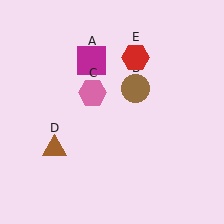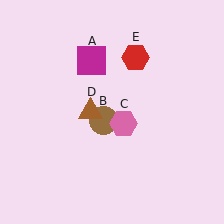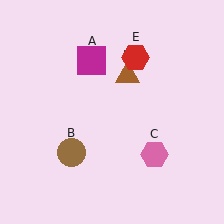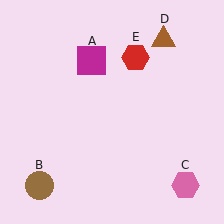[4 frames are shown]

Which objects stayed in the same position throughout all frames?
Magenta square (object A) and red hexagon (object E) remained stationary.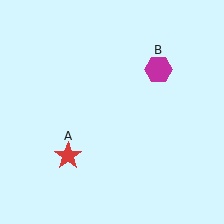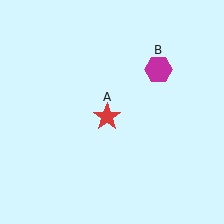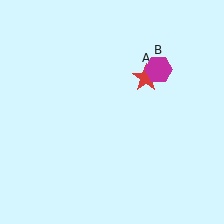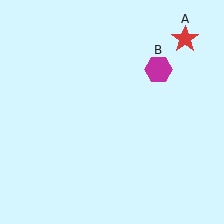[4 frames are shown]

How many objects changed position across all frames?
1 object changed position: red star (object A).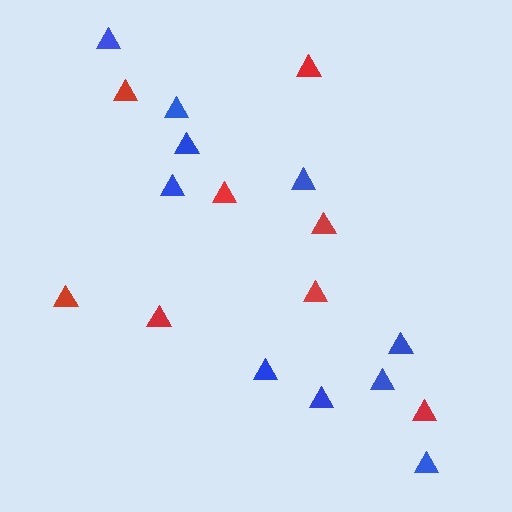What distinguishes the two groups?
There are 2 groups: one group of red triangles (8) and one group of blue triangles (10).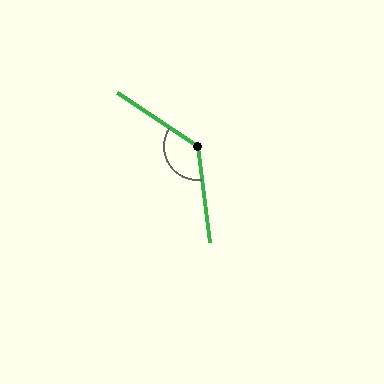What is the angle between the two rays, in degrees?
Approximately 130 degrees.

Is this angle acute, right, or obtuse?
It is obtuse.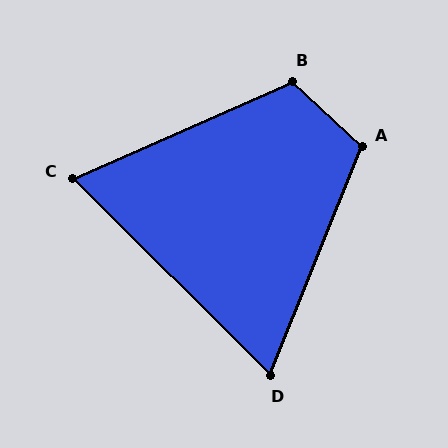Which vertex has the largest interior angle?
B, at approximately 113 degrees.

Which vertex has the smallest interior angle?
D, at approximately 67 degrees.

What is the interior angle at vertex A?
Approximately 111 degrees (obtuse).